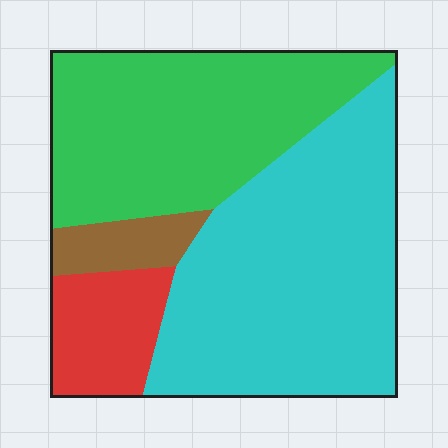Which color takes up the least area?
Brown, at roughly 5%.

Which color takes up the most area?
Cyan, at roughly 45%.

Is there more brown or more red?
Red.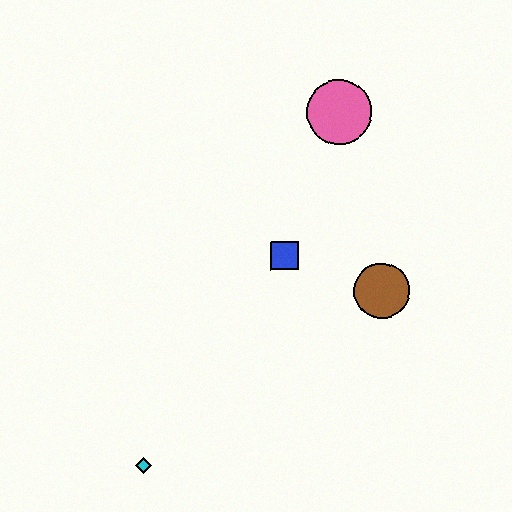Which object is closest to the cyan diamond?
The blue square is closest to the cyan diamond.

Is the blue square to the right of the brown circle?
No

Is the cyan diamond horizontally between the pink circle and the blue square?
No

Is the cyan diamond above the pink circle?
No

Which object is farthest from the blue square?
The cyan diamond is farthest from the blue square.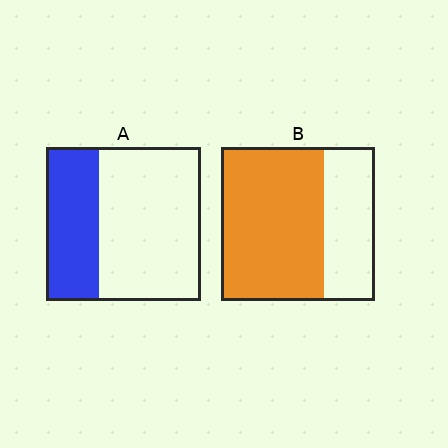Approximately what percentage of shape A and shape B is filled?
A is approximately 35% and B is approximately 65%.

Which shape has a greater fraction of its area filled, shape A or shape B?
Shape B.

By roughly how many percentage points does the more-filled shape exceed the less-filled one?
By roughly 35 percentage points (B over A).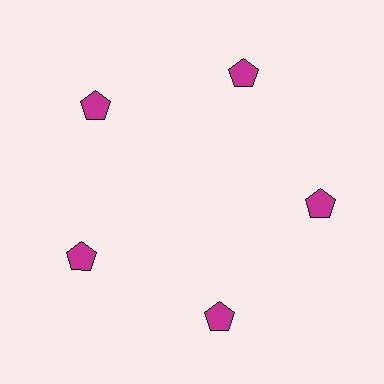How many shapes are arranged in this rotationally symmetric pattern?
There are 5 shapes, arranged in 5 groups of 1.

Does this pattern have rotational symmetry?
Yes, this pattern has 5-fold rotational symmetry. It looks the same after rotating 72 degrees around the center.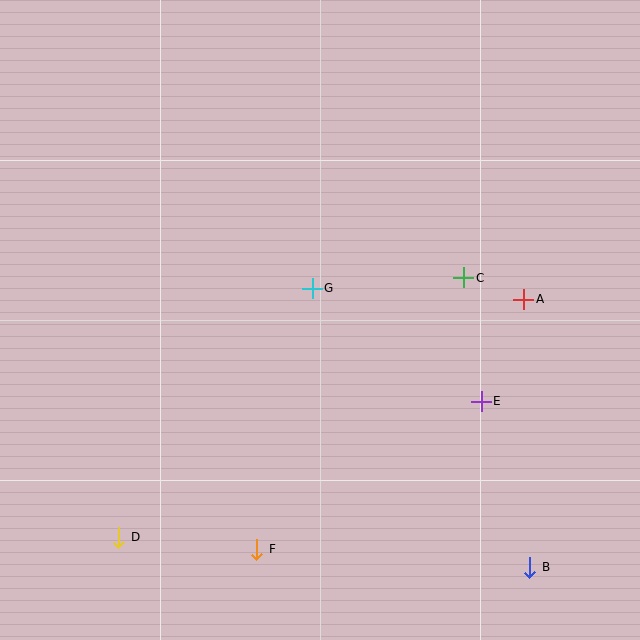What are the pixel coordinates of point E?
Point E is at (481, 401).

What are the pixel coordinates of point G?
Point G is at (312, 288).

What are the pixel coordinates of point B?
Point B is at (530, 567).